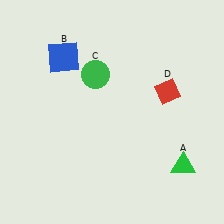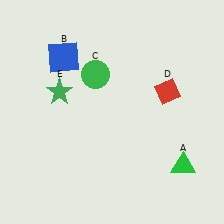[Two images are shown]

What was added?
A green star (E) was added in Image 2.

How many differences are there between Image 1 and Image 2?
There is 1 difference between the two images.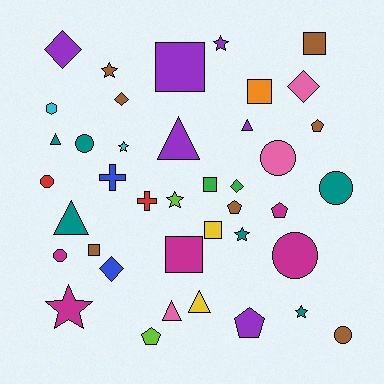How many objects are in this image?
There are 40 objects.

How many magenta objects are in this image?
There are 5 magenta objects.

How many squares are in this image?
There are 7 squares.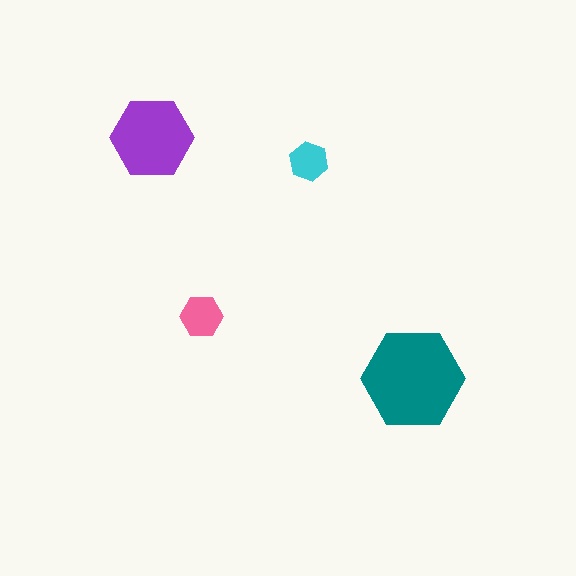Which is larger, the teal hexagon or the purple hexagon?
The teal one.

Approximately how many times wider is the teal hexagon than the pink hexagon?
About 2.5 times wider.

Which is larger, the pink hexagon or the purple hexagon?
The purple one.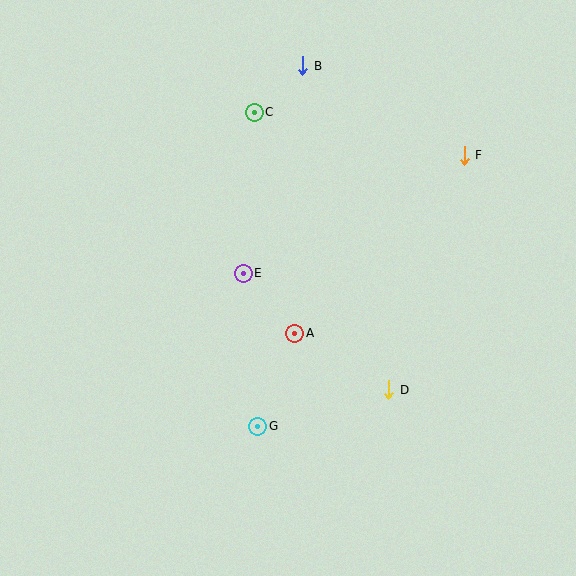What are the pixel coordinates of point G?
Point G is at (258, 427).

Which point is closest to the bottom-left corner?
Point G is closest to the bottom-left corner.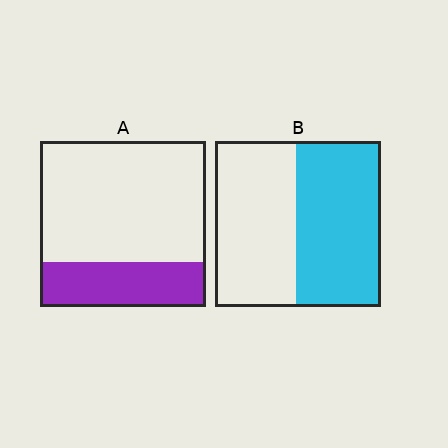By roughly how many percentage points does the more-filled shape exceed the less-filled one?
By roughly 25 percentage points (B over A).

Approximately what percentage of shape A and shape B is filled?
A is approximately 25% and B is approximately 50%.